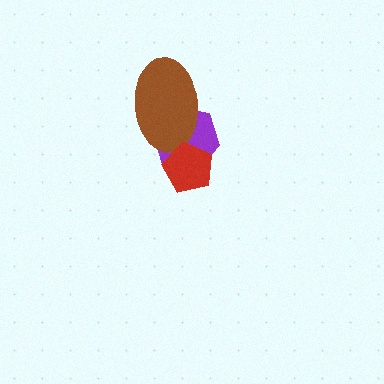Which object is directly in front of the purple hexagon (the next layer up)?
The brown ellipse is directly in front of the purple hexagon.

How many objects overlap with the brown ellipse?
2 objects overlap with the brown ellipse.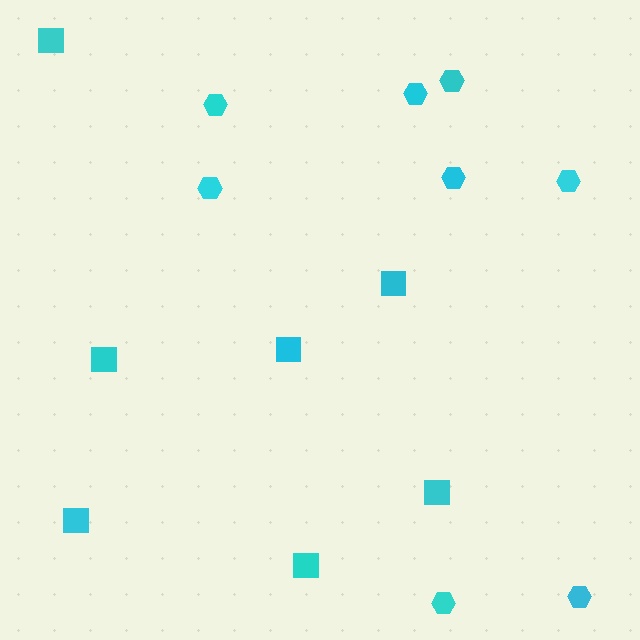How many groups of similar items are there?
There are 2 groups: one group of squares (7) and one group of hexagons (8).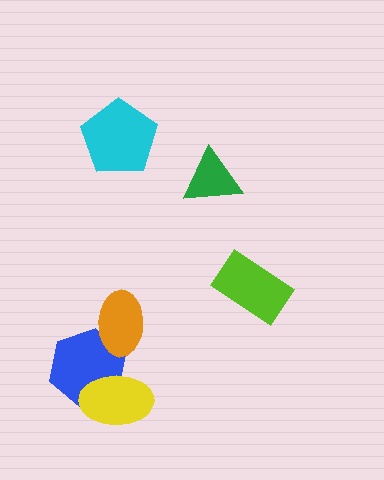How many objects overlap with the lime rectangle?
0 objects overlap with the lime rectangle.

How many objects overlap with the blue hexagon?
2 objects overlap with the blue hexagon.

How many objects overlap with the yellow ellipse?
1 object overlaps with the yellow ellipse.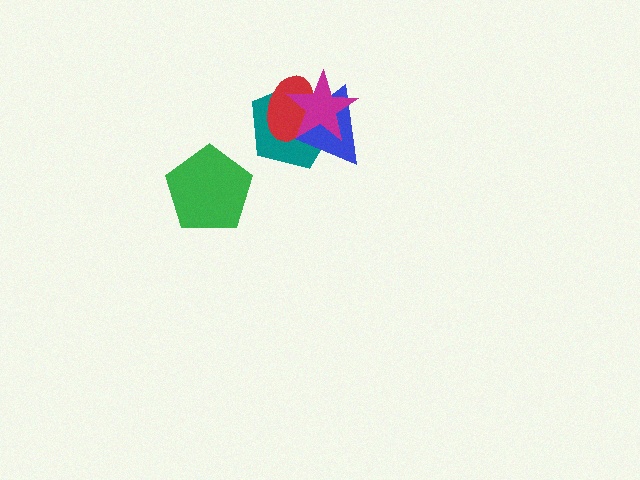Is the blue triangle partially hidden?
Yes, it is partially covered by another shape.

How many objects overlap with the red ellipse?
3 objects overlap with the red ellipse.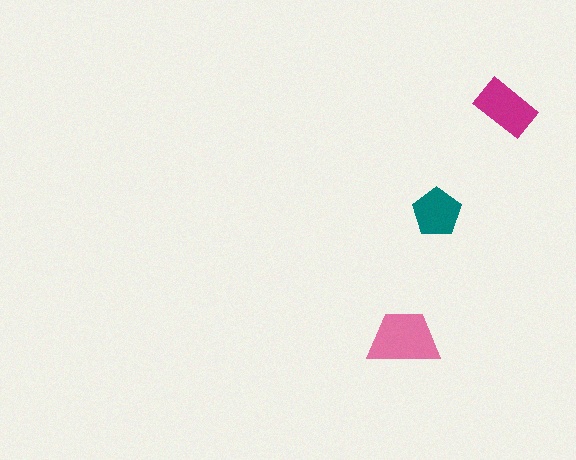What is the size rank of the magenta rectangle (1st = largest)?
2nd.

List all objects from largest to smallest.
The pink trapezoid, the magenta rectangle, the teal pentagon.